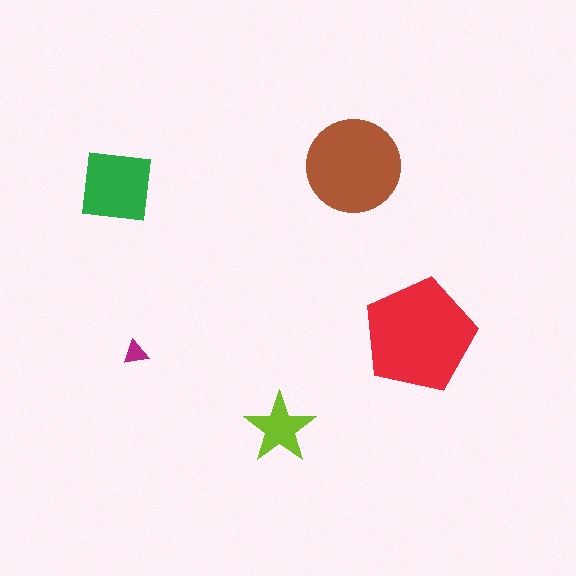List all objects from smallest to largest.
The magenta triangle, the lime star, the green square, the brown circle, the red pentagon.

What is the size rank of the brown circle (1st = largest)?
2nd.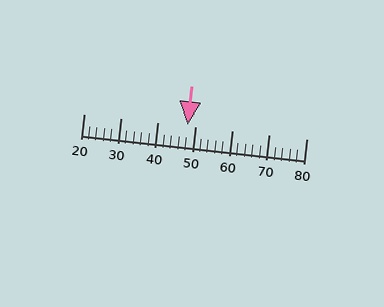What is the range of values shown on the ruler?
The ruler shows values from 20 to 80.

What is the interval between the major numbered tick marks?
The major tick marks are spaced 10 units apart.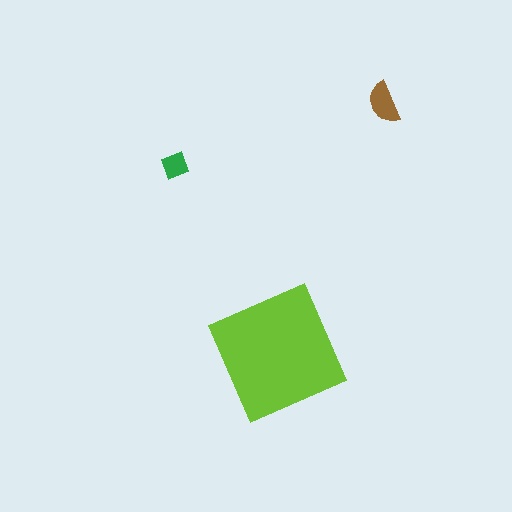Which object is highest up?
The brown semicircle is topmost.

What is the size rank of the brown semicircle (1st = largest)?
2nd.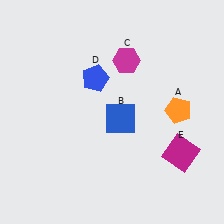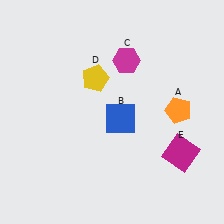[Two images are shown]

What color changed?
The pentagon (D) changed from blue in Image 1 to yellow in Image 2.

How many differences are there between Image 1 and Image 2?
There is 1 difference between the two images.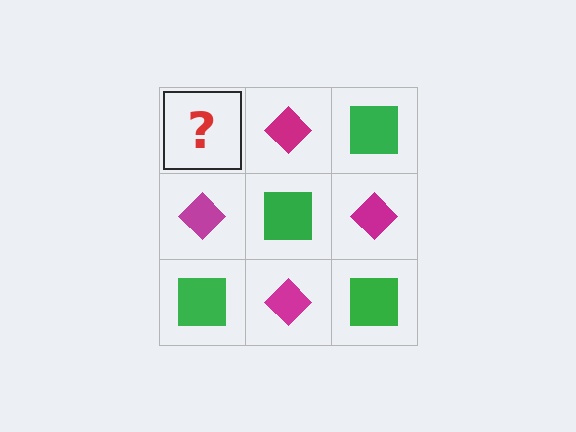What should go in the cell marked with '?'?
The missing cell should contain a green square.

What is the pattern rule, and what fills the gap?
The rule is that it alternates green square and magenta diamond in a checkerboard pattern. The gap should be filled with a green square.